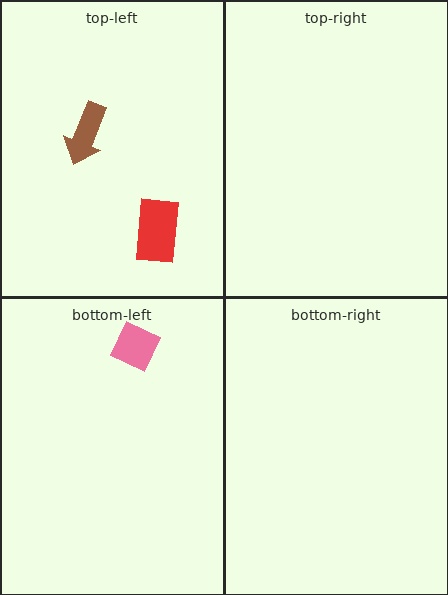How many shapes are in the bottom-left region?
1.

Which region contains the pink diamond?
The bottom-left region.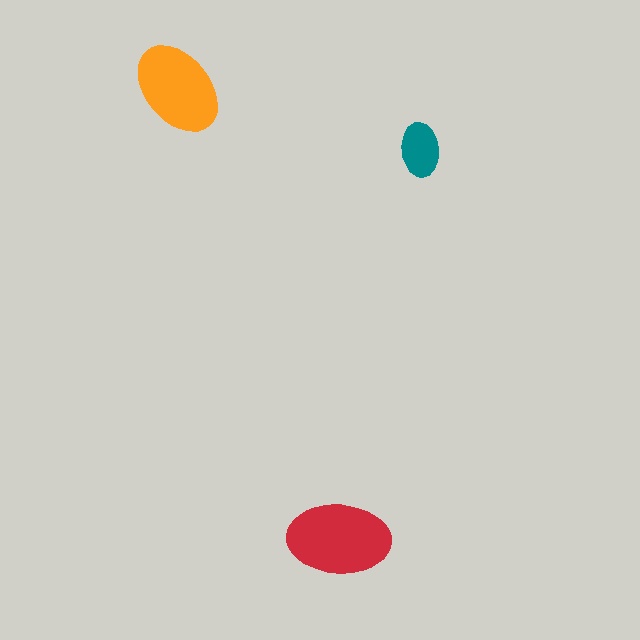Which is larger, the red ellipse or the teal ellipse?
The red one.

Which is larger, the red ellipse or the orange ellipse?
The red one.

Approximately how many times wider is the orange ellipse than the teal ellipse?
About 2 times wider.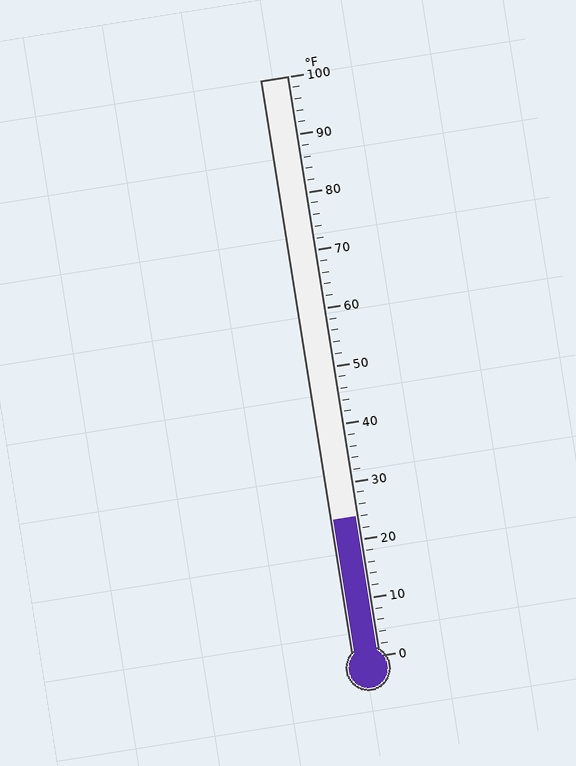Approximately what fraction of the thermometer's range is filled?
The thermometer is filled to approximately 25% of its range.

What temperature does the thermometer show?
The thermometer shows approximately 24°F.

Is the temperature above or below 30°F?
The temperature is below 30°F.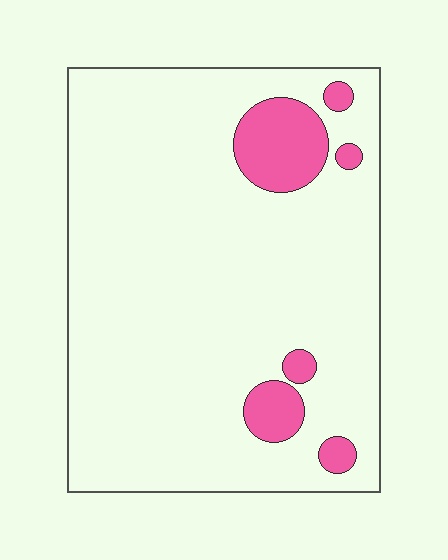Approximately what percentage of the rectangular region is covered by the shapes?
Approximately 10%.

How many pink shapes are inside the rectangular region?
6.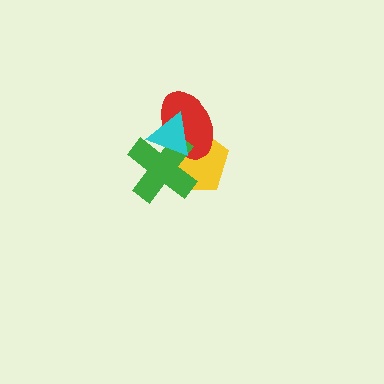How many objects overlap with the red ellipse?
3 objects overlap with the red ellipse.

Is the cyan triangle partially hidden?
No, no other shape covers it.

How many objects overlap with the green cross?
3 objects overlap with the green cross.